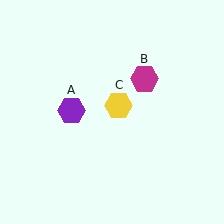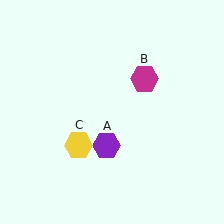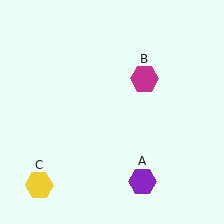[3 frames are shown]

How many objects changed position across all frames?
2 objects changed position: purple hexagon (object A), yellow hexagon (object C).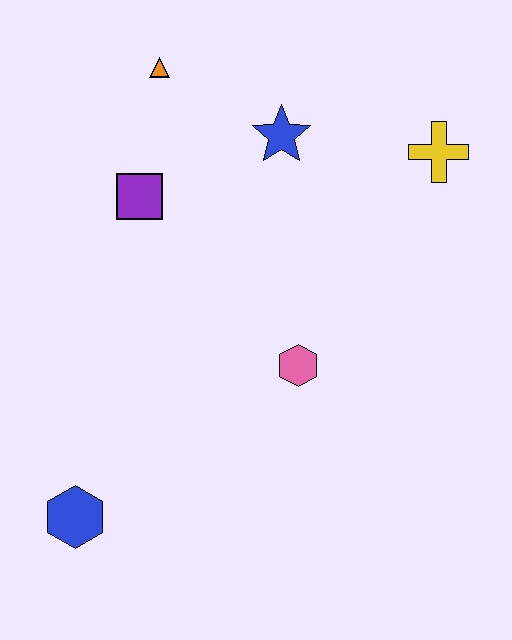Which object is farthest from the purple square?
The blue hexagon is farthest from the purple square.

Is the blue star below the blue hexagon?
No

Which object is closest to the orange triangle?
The purple square is closest to the orange triangle.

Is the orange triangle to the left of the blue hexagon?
No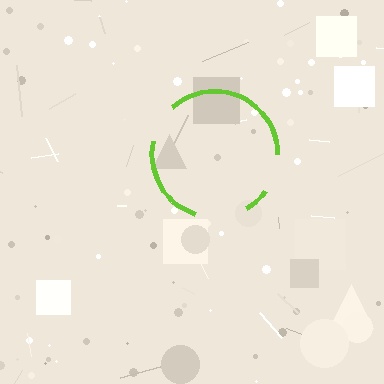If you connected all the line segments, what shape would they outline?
They would outline a circle.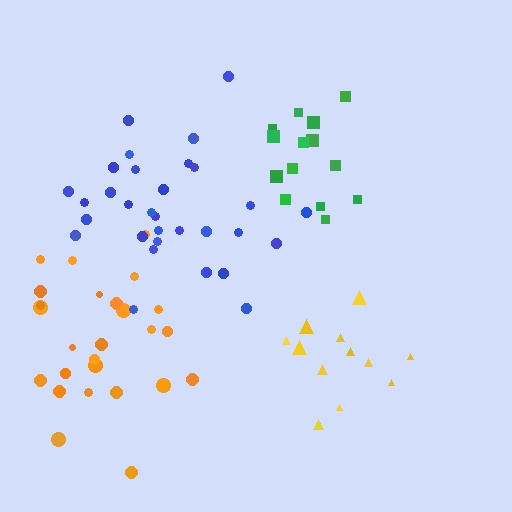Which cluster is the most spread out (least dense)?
Yellow.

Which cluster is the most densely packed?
Green.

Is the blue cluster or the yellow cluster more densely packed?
Blue.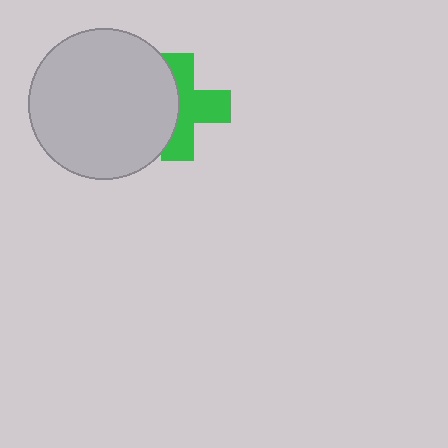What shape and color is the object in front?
The object in front is a light gray circle.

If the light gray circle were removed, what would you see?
You would see the complete green cross.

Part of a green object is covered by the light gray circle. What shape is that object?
It is a cross.